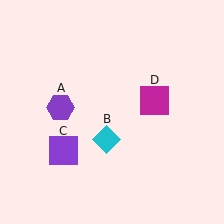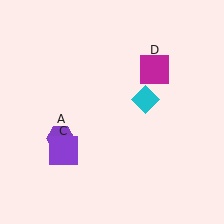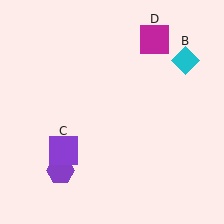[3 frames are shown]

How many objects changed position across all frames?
3 objects changed position: purple hexagon (object A), cyan diamond (object B), magenta square (object D).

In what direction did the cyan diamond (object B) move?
The cyan diamond (object B) moved up and to the right.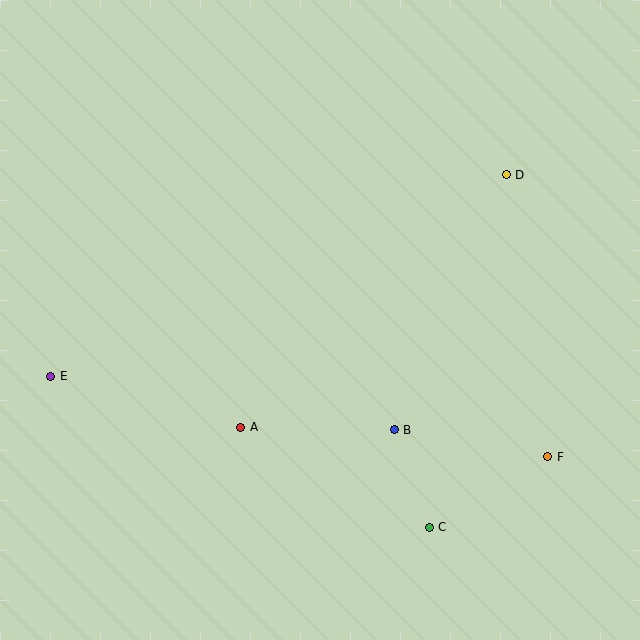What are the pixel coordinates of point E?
Point E is at (51, 376).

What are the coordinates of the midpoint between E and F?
The midpoint between E and F is at (299, 417).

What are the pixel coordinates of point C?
Point C is at (429, 527).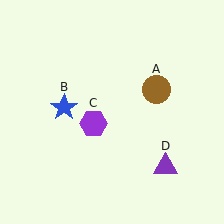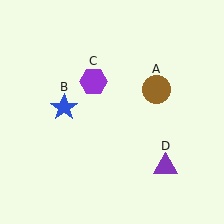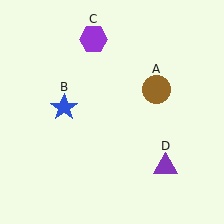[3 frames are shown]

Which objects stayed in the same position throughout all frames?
Brown circle (object A) and blue star (object B) and purple triangle (object D) remained stationary.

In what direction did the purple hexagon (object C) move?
The purple hexagon (object C) moved up.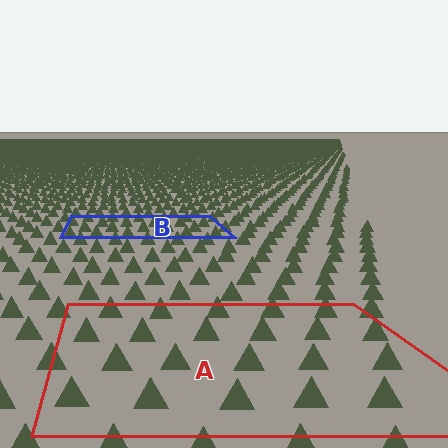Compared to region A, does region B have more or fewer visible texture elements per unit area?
Region B has more texture elements per unit area — they are packed more densely because it is farther away.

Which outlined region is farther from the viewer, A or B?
Region B is farther from the viewer — the texture elements inside it appear smaller and more densely packed.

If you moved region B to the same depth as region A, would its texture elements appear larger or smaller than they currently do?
They would appear larger. At a closer depth, the same texture elements are projected at a bigger on-screen size.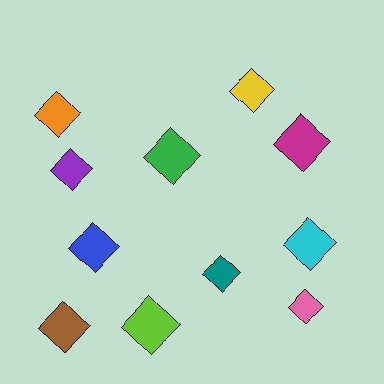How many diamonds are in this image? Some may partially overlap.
There are 11 diamonds.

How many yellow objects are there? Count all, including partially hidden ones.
There is 1 yellow object.